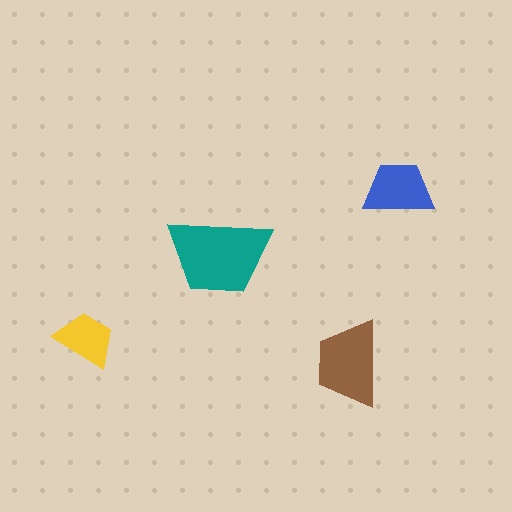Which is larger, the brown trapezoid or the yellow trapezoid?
The brown one.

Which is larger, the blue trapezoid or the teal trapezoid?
The teal one.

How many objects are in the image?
There are 4 objects in the image.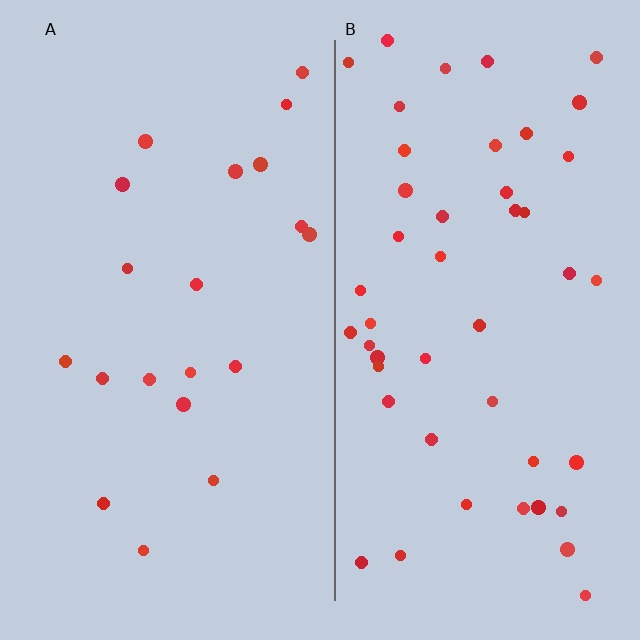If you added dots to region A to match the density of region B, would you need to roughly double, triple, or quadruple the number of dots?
Approximately double.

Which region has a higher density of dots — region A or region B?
B (the right).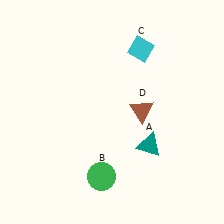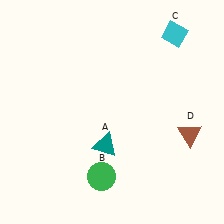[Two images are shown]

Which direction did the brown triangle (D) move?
The brown triangle (D) moved right.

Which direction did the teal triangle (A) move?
The teal triangle (A) moved left.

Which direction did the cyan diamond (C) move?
The cyan diamond (C) moved right.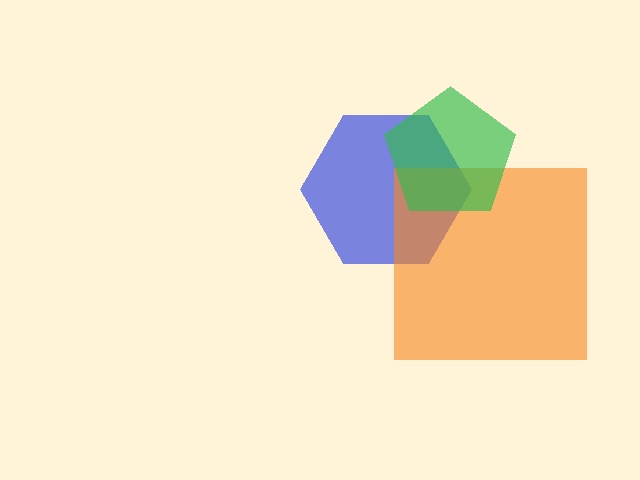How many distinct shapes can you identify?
There are 3 distinct shapes: a blue hexagon, an orange square, a green pentagon.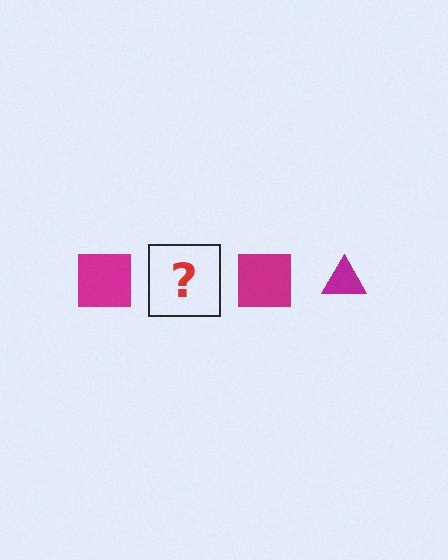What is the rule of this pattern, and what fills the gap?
The rule is that the pattern cycles through square, triangle shapes in magenta. The gap should be filled with a magenta triangle.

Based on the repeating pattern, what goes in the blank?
The blank should be a magenta triangle.